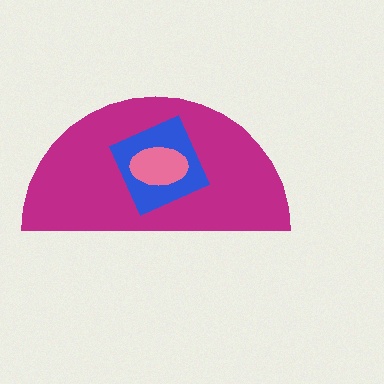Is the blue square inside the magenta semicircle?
Yes.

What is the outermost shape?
The magenta semicircle.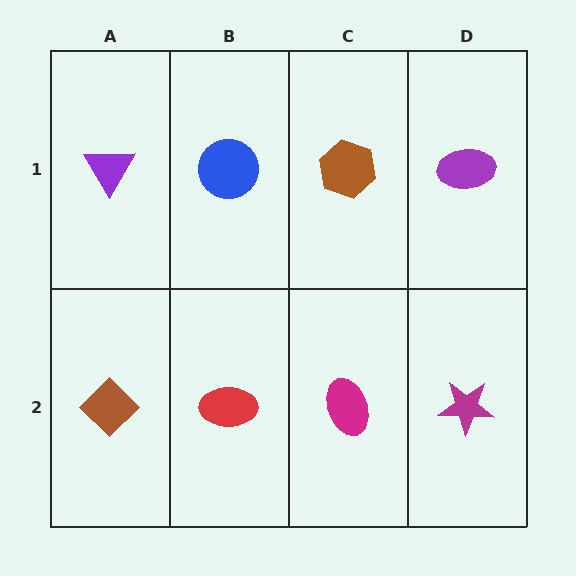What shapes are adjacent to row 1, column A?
A brown diamond (row 2, column A), a blue circle (row 1, column B).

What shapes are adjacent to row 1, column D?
A magenta star (row 2, column D), a brown hexagon (row 1, column C).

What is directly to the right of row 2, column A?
A red ellipse.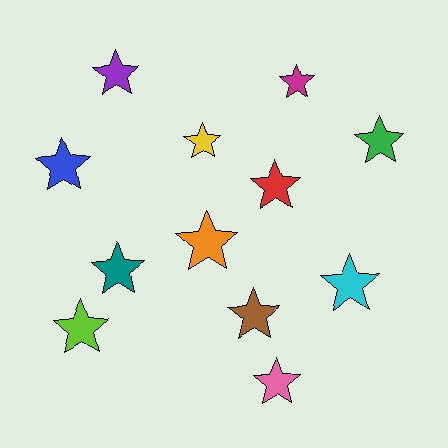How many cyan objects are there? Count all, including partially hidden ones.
There is 1 cyan object.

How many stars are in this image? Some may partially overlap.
There are 12 stars.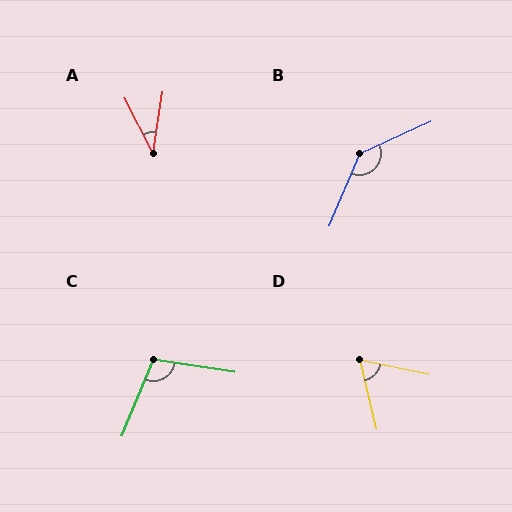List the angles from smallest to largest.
A (36°), D (65°), C (104°), B (137°).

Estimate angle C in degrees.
Approximately 104 degrees.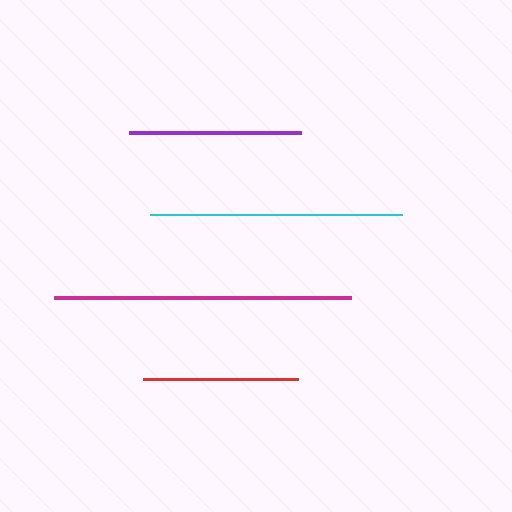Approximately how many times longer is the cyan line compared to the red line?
The cyan line is approximately 1.6 times the length of the red line.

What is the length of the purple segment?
The purple segment is approximately 173 pixels long.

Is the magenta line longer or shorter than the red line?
The magenta line is longer than the red line.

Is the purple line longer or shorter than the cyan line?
The cyan line is longer than the purple line.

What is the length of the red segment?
The red segment is approximately 155 pixels long.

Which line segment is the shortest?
The red line is the shortest at approximately 155 pixels.